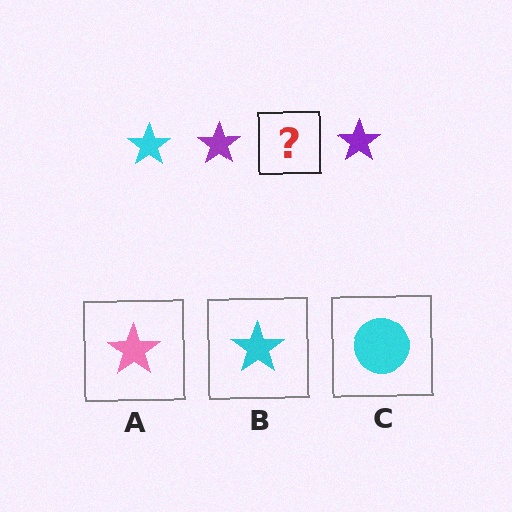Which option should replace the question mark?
Option B.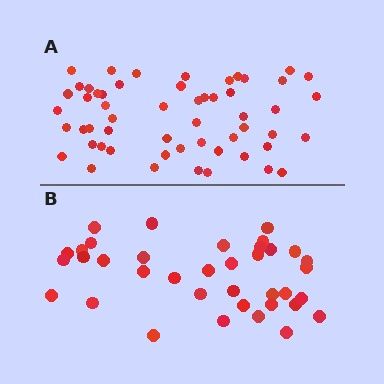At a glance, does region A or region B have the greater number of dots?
Region A (the top region) has more dots.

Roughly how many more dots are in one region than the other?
Region A has approximately 20 more dots than region B.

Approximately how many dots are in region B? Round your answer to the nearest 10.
About 40 dots. (The exact count is 37, which rounds to 40.)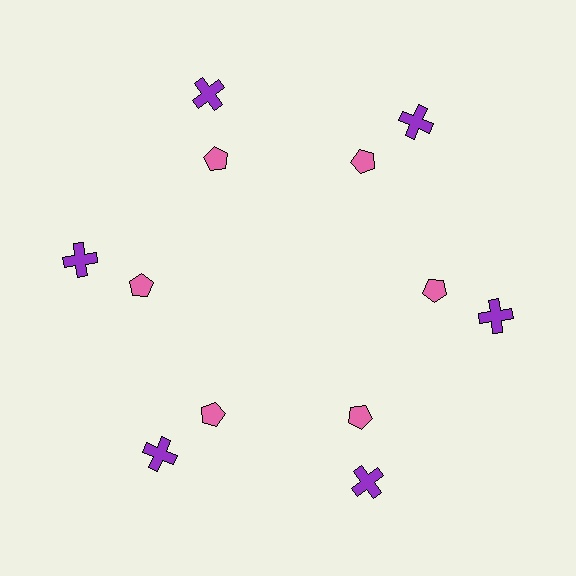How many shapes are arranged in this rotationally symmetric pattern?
There are 12 shapes, arranged in 6 groups of 2.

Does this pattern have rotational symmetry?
Yes, this pattern has 6-fold rotational symmetry. It looks the same after rotating 60 degrees around the center.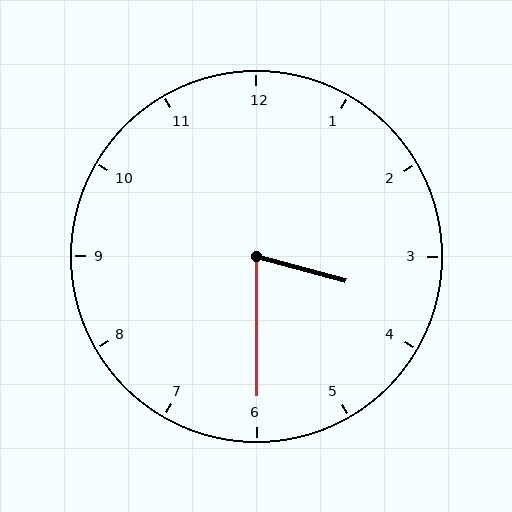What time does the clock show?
3:30.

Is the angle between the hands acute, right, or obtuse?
It is acute.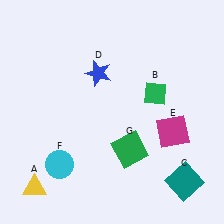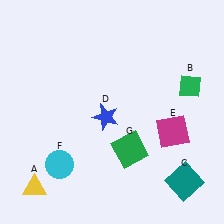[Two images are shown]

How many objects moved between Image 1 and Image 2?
2 objects moved between the two images.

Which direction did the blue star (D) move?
The blue star (D) moved down.